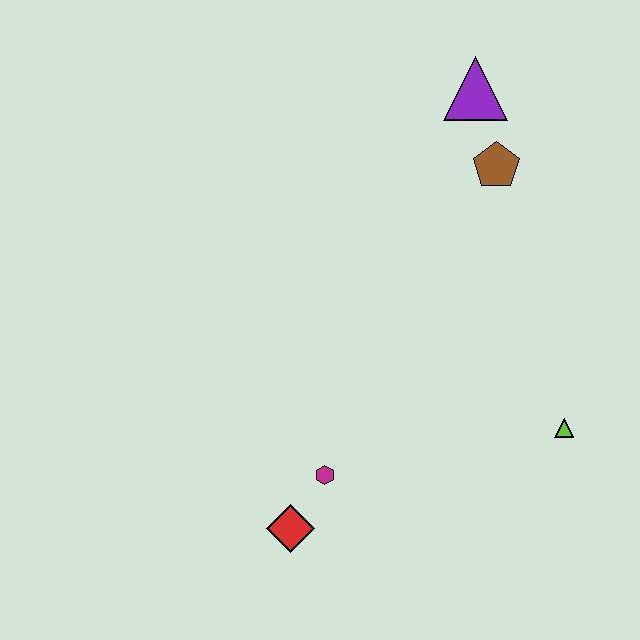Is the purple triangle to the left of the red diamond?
No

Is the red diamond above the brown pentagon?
No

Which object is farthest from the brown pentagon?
The red diamond is farthest from the brown pentagon.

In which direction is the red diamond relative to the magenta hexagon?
The red diamond is below the magenta hexagon.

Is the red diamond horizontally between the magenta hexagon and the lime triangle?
No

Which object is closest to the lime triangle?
The magenta hexagon is closest to the lime triangle.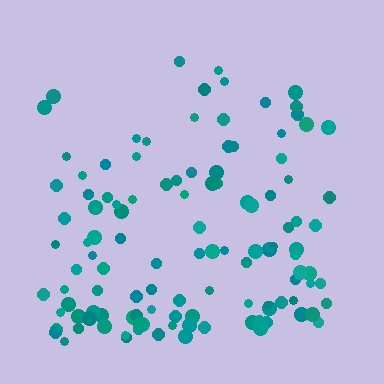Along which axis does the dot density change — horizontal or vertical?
Vertical.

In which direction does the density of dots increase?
From top to bottom, with the bottom side densest.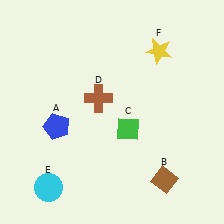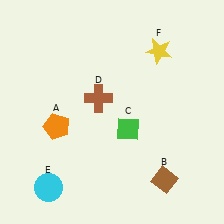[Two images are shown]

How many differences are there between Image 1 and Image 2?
There is 1 difference between the two images.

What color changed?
The pentagon (A) changed from blue in Image 1 to orange in Image 2.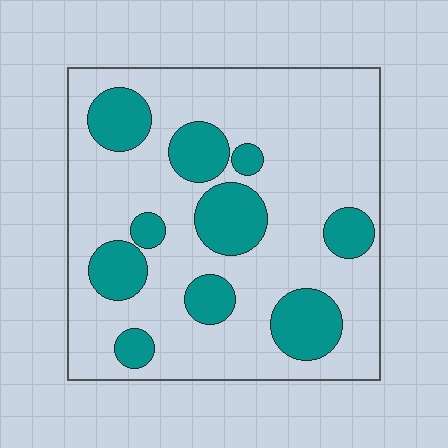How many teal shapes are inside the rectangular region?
10.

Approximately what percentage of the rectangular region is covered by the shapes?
Approximately 25%.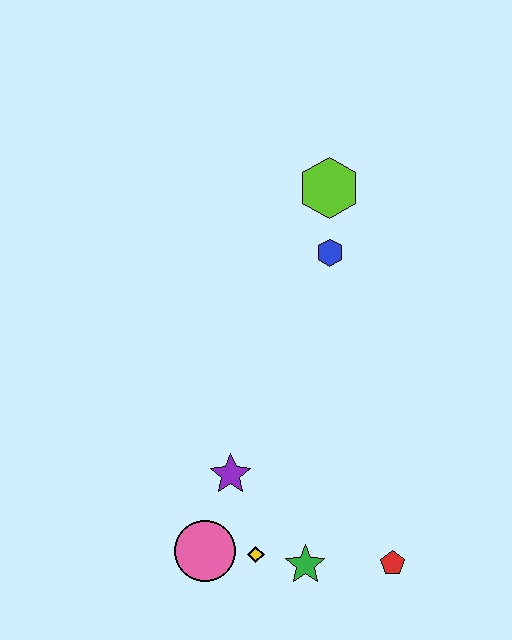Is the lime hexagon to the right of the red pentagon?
No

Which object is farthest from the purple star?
The lime hexagon is farthest from the purple star.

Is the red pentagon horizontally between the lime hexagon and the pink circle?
No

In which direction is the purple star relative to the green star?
The purple star is above the green star.